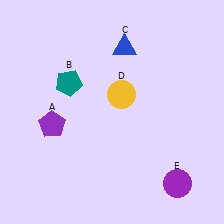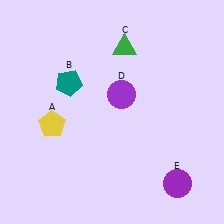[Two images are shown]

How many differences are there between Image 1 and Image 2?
There are 3 differences between the two images.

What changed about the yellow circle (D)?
In Image 1, D is yellow. In Image 2, it changed to purple.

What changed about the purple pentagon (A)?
In Image 1, A is purple. In Image 2, it changed to yellow.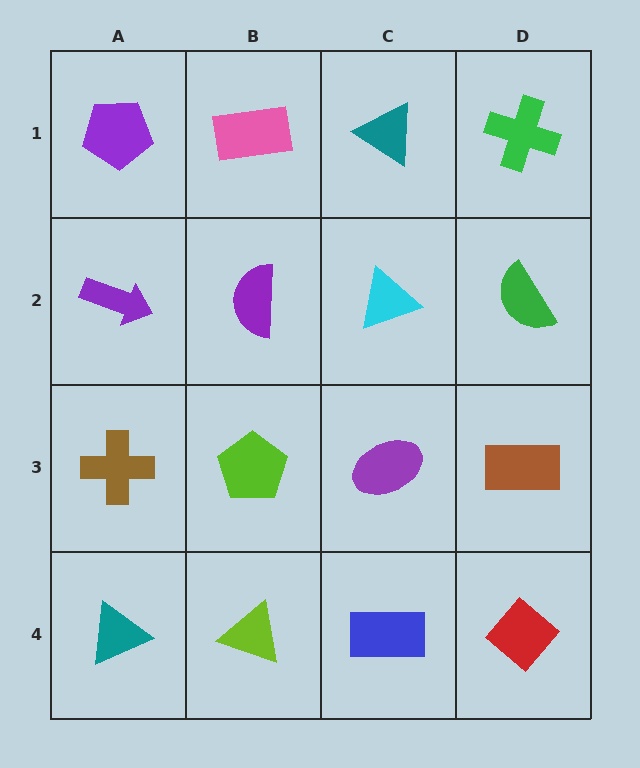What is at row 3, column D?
A brown rectangle.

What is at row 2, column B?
A purple semicircle.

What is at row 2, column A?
A purple arrow.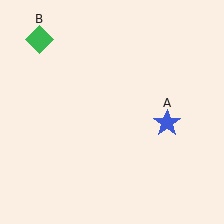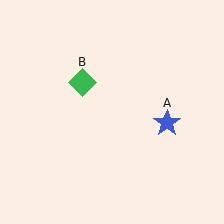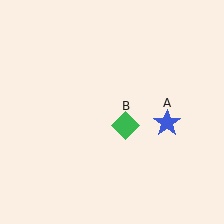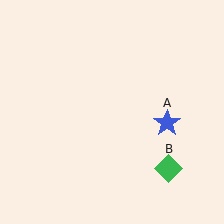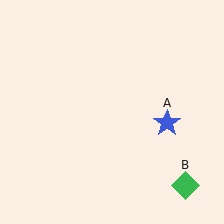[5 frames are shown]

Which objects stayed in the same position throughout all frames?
Blue star (object A) remained stationary.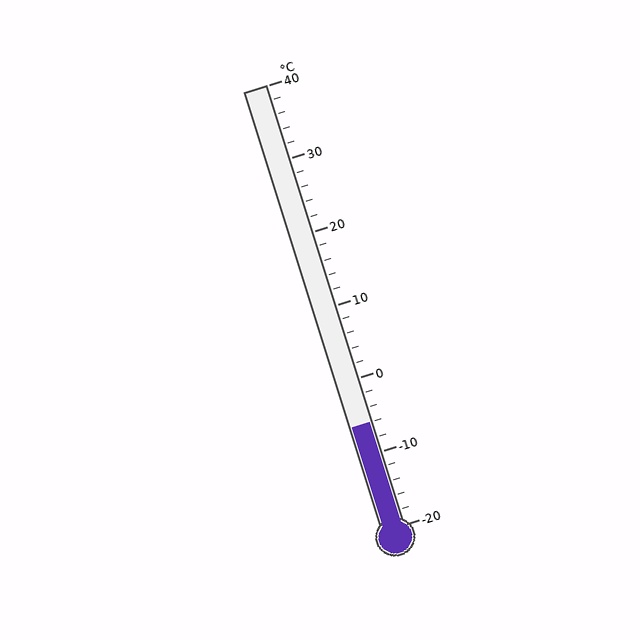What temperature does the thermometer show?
The thermometer shows approximately -6°C.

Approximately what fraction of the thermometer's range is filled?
The thermometer is filled to approximately 25% of its range.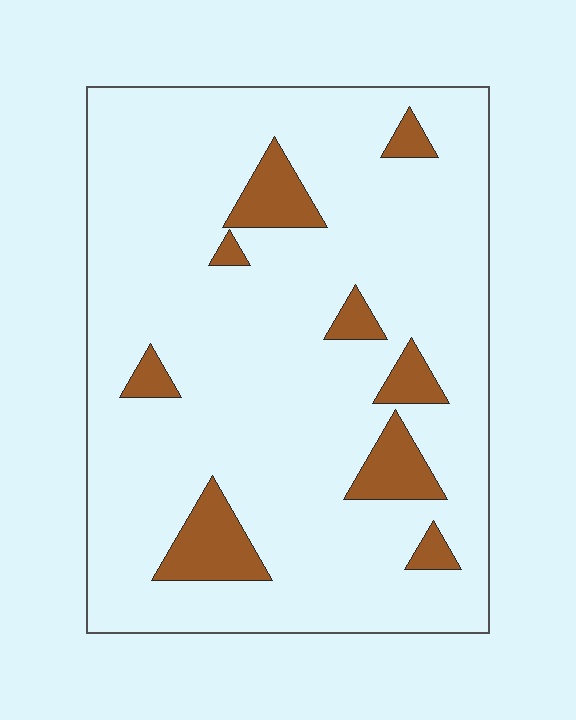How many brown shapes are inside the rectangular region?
9.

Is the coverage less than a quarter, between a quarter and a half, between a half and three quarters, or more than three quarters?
Less than a quarter.